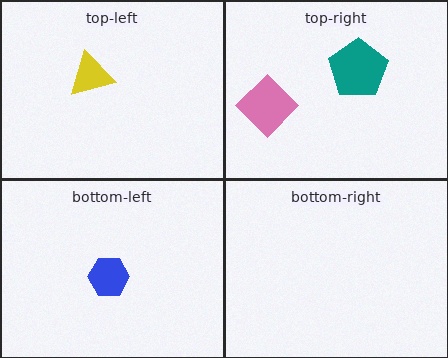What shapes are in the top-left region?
The yellow triangle.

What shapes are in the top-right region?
The teal pentagon, the pink diamond.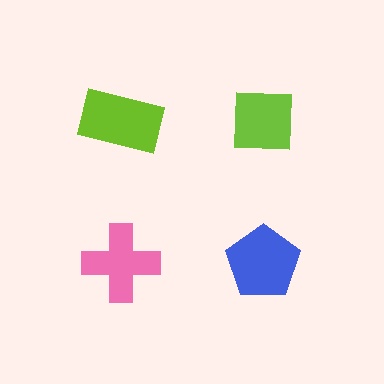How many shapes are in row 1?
2 shapes.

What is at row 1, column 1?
A lime rectangle.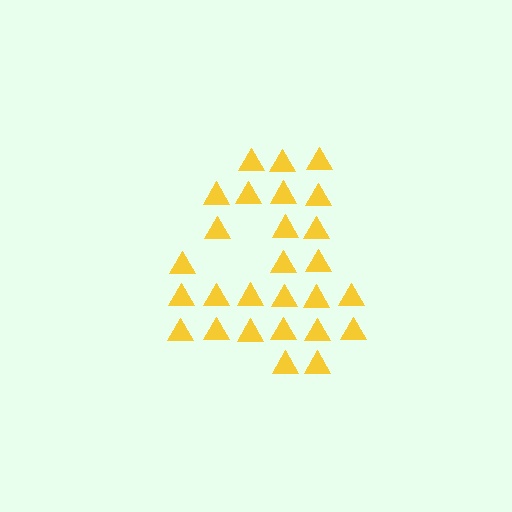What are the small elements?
The small elements are triangles.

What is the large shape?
The large shape is the digit 4.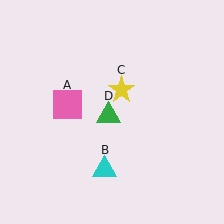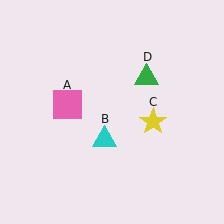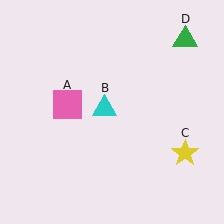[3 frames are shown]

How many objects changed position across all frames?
3 objects changed position: cyan triangle (object B), yellow star (object C), green triangle (object D).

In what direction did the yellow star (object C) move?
The yellow star (object C) moved down and to the right.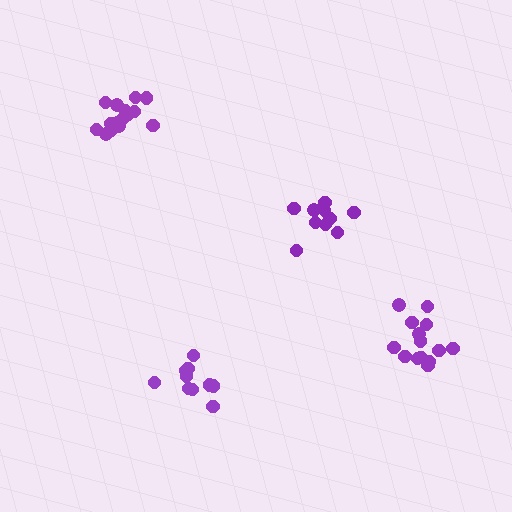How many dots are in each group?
Group 1: 10 dots, Group 2: 15 dots, Group 3: 14 dots, Group 4: 10 dots (49 total).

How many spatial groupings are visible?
There are 4 spatial groupings.